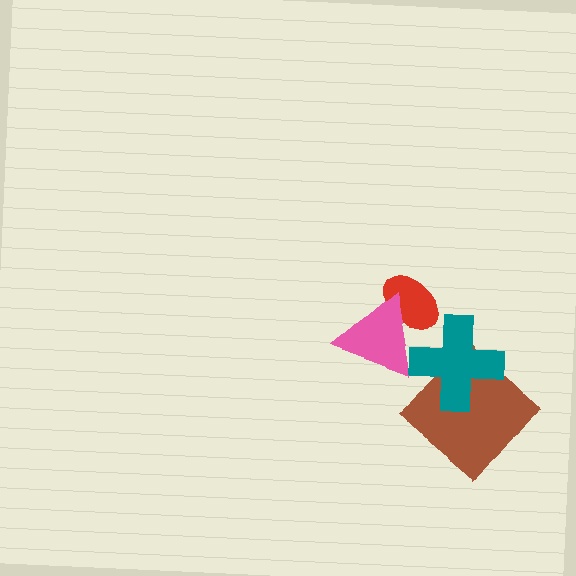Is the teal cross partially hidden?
Yes, it is partially covered by another shape.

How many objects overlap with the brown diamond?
1 object overlaps with the brown diamond.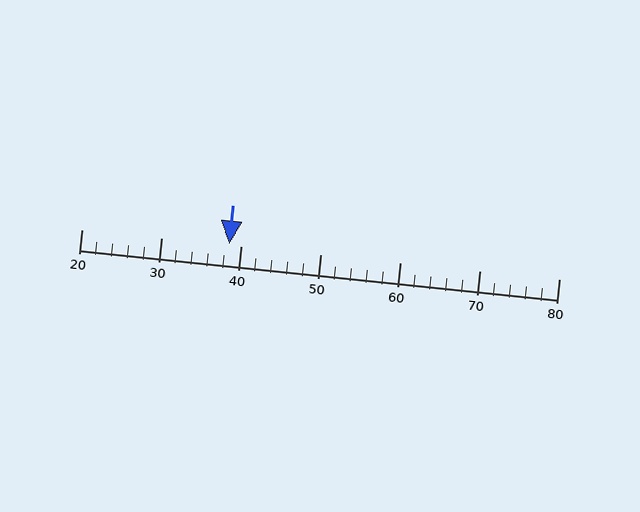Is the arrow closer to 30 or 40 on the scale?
The arrow is closer to 40.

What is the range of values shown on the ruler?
The ruler shows values from 20 to 80.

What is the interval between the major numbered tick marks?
The major tick marks are spaced 10 units apart.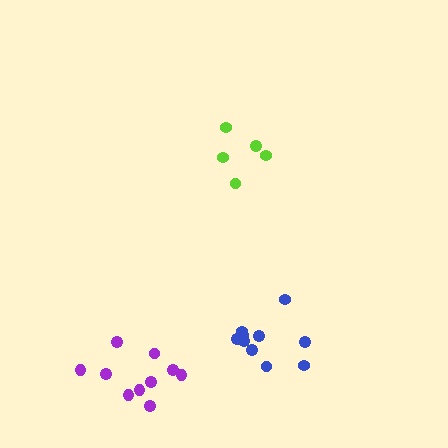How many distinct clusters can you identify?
There are 3 distinct clusters.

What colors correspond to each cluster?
The clusters are colored: blue, lime, purple.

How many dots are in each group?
Group 1: 10 dots, Group 2: 5 dots, Group 3: 10 dots (25 total).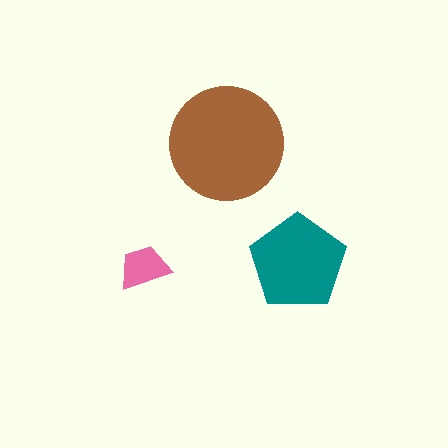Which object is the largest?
The brown circle.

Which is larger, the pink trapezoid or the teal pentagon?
The teal pentagon.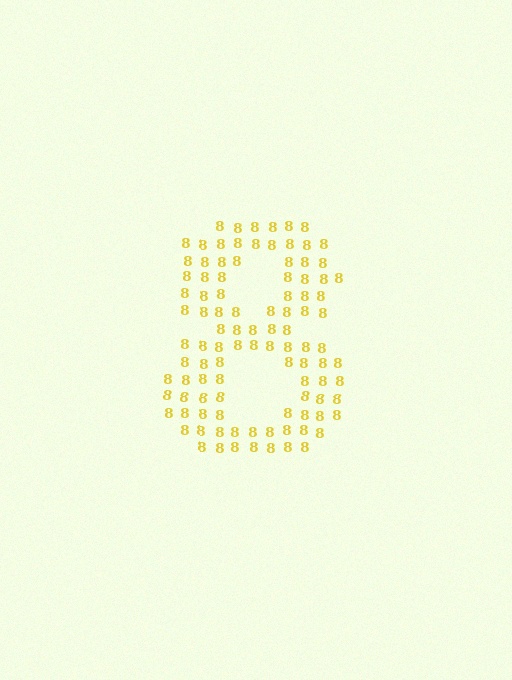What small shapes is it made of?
It is made of small digit 8's.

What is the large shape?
The large shape is the digit 8.